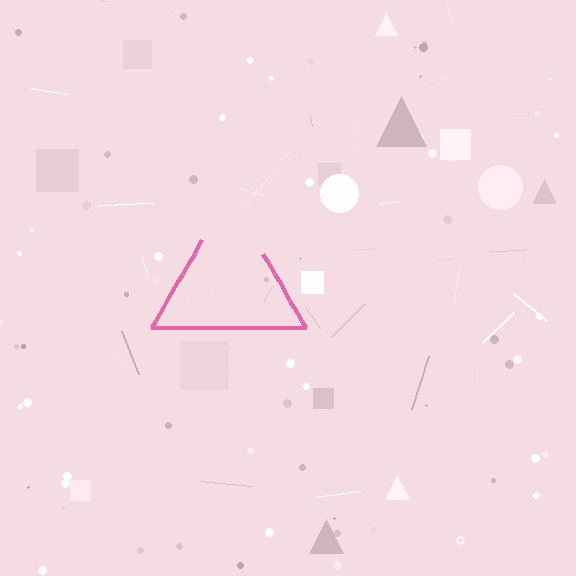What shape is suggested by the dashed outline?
The dashed outline suggests a triangle.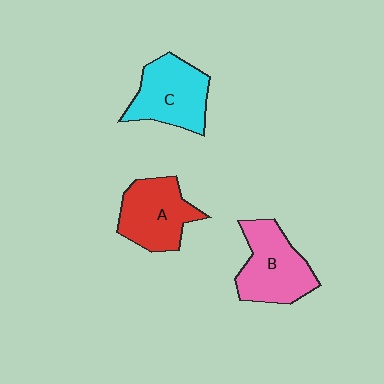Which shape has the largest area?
Shape B (pink).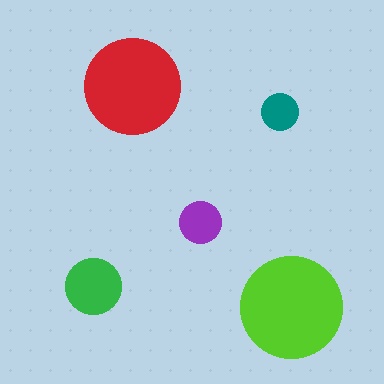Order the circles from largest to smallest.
the lime one, the red one, the green one, the purple one, the teal one.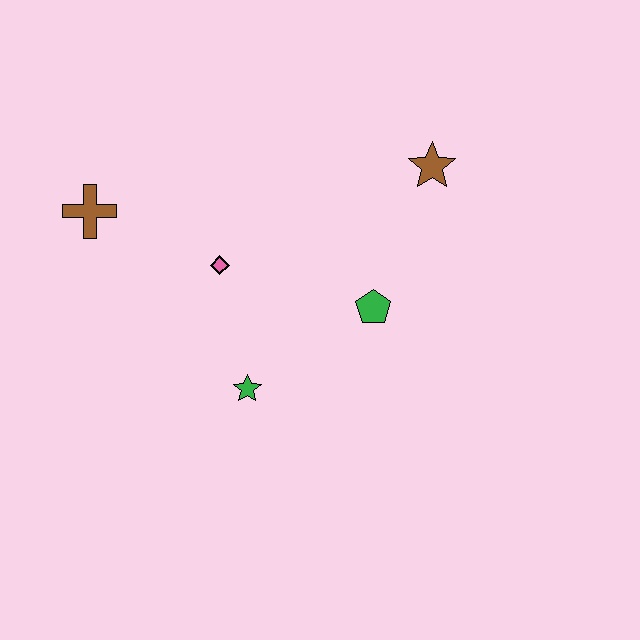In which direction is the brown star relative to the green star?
The brown star is above the green star.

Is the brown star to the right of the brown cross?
Yes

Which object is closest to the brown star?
The green pentagon is closest to the brown star.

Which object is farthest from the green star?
The brown star is farthest from the green star.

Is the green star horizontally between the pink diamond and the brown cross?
No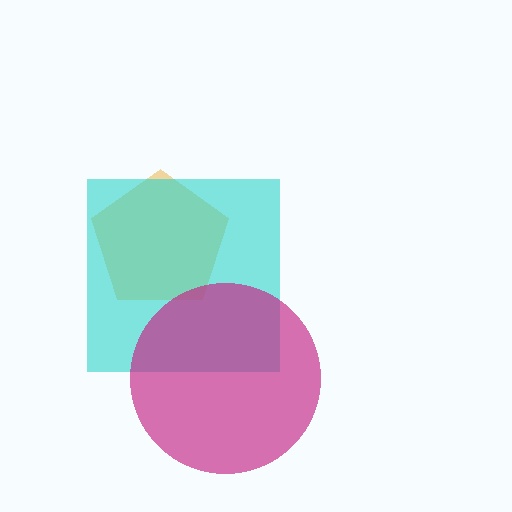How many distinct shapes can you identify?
There are 3 distinct shapes: an orange pentagon, a cyan square, a magenta circle.